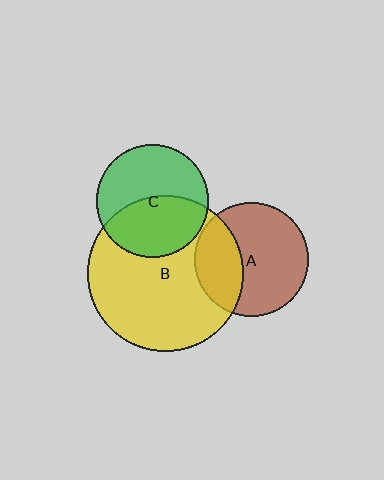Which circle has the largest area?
Circle B (yellow).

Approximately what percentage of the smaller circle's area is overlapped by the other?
Approximately 35%.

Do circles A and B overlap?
Yes.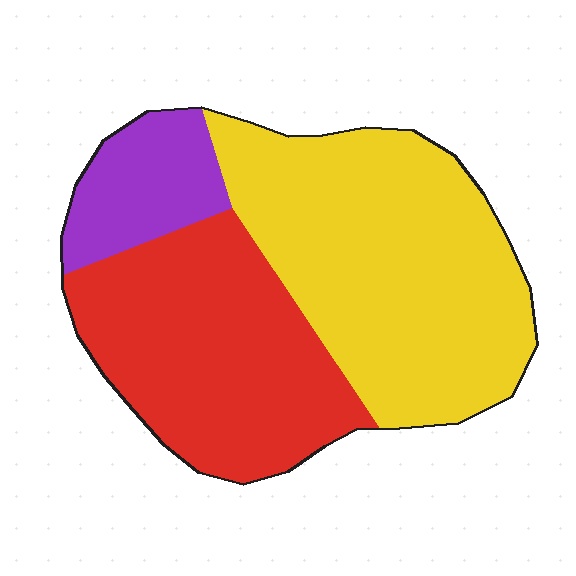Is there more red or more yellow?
Yellow.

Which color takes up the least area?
Purple, at roughly 15%.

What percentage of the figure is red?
Red covers 38% of the figure.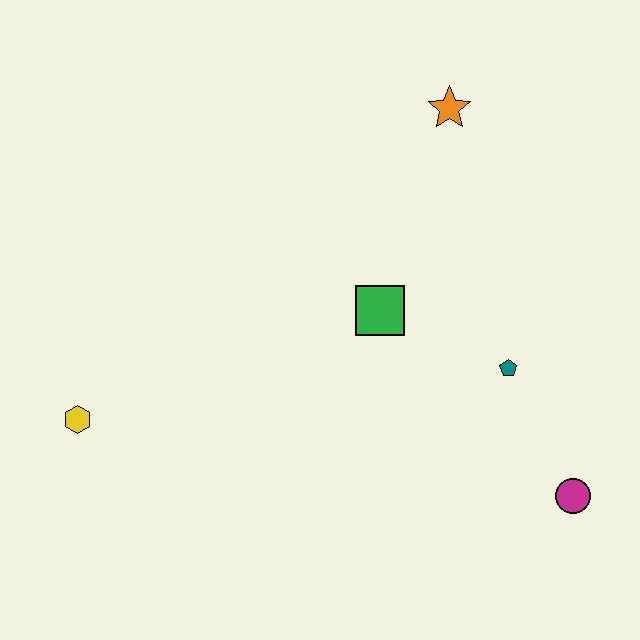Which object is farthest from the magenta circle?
The yellow hexagon is farthest from the magenta circle.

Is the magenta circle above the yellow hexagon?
No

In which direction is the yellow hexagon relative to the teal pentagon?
The yellow hexagon is to the left of the teal pentagon.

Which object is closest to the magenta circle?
The teal pentagon is closest to the magenta circle.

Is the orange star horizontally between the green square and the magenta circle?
Yes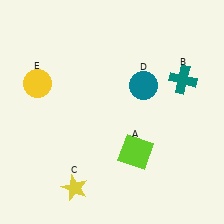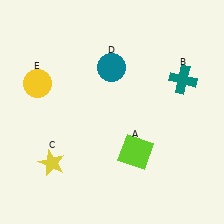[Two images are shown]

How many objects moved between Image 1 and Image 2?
2 objects moved between the two images.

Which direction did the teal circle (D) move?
The teal circle (D) moved left.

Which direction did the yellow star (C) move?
The yellow star (C) moved up.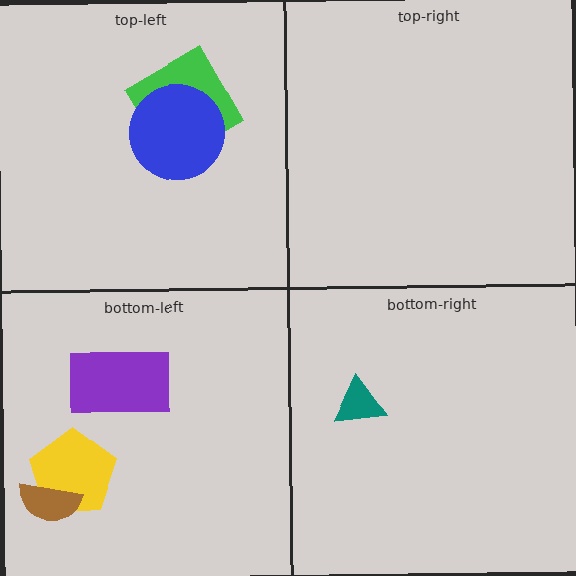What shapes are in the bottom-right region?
The teal triangle.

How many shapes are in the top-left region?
2.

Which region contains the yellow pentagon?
The bottom-left region.